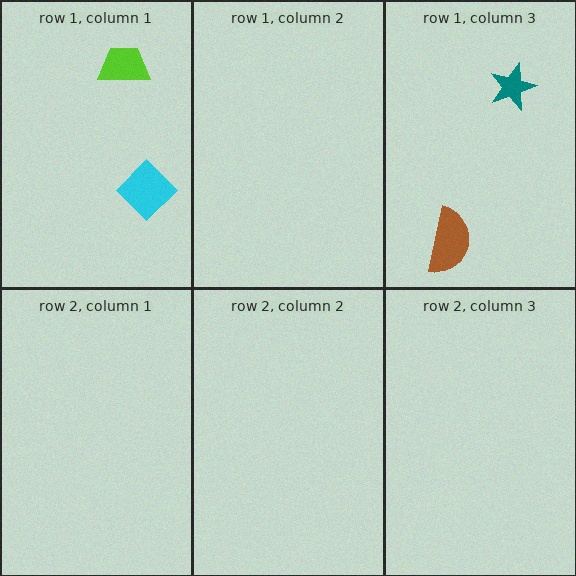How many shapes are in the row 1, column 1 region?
2.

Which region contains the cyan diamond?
The row 1, column 1 region.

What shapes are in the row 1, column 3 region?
The brown semicircle, the teal star.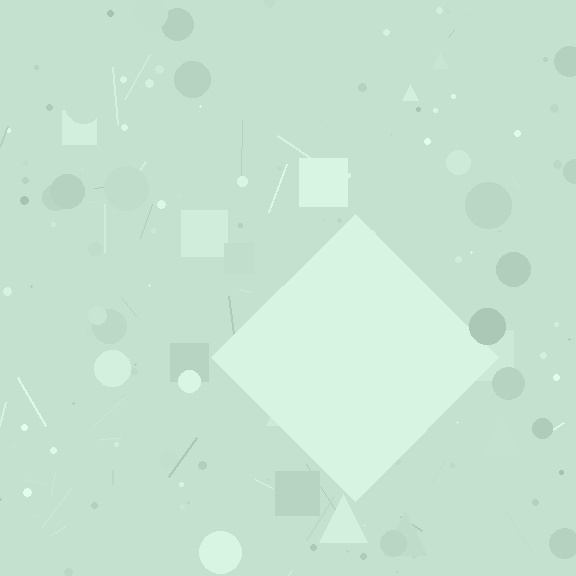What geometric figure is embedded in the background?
A diamond is embedded in the background.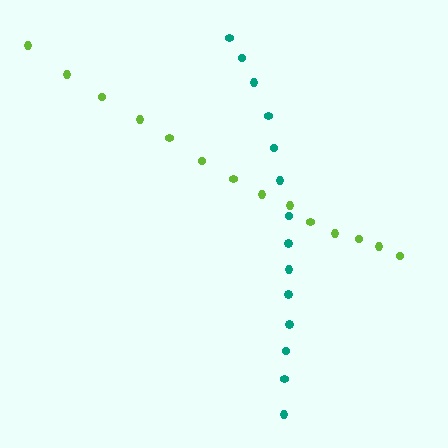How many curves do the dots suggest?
There are 2 distinct paths.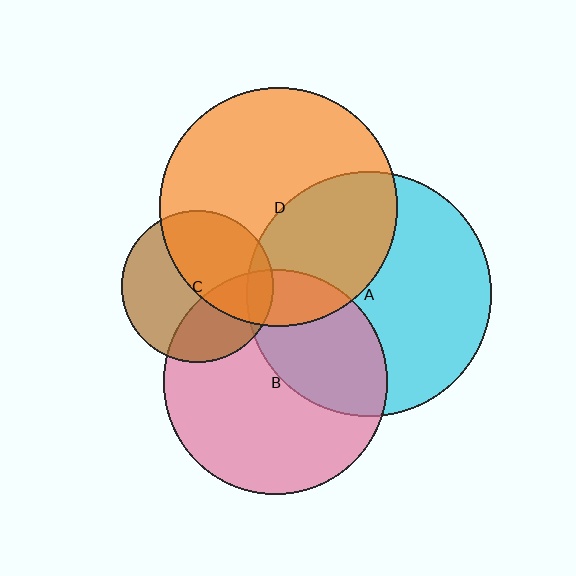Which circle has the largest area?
Circle A (cyan).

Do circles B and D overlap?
Yes.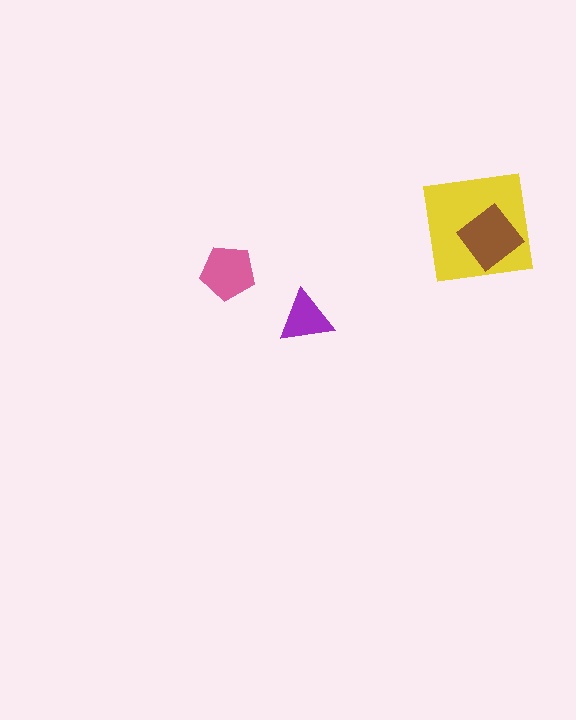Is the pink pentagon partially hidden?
No, no other shape covers it.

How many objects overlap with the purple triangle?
0 objects overlap with the purple triangle.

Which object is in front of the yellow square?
The brown diamond is in front of the yellow square.